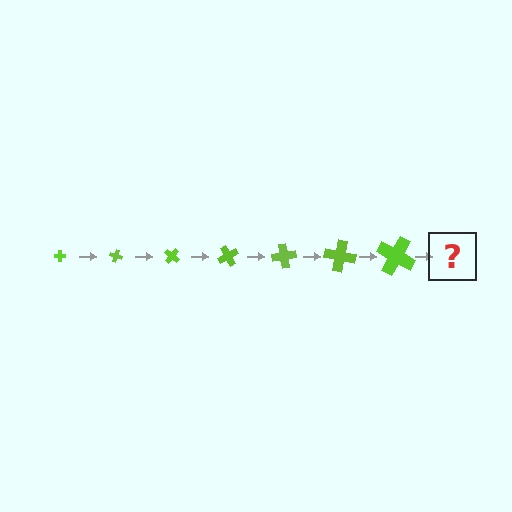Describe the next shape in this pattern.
It should be a cross, larger than the previous one and rotated 140 degrees from the start.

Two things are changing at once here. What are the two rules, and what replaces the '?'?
The two rules are that the cross grows larger each step and it rotates 20 degrees each step. The '?' should be a cross, larger than the previous one and rotated 140 degrees from the start.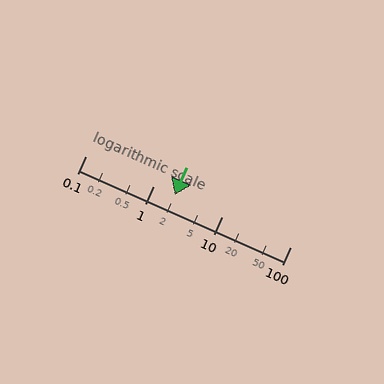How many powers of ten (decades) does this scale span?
The scale spans 3 decades, from 0.1 to 100.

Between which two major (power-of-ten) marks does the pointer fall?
The pointer is between 1 and 10.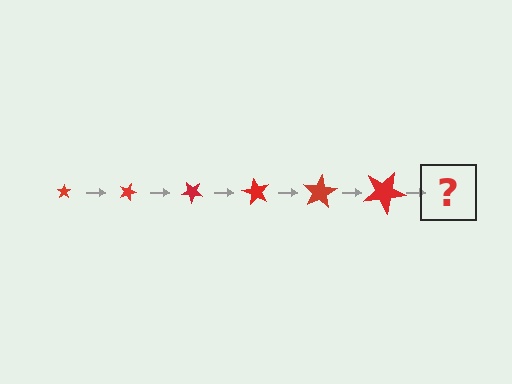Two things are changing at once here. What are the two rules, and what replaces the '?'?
The two rules are that the star grows larger each step and it rotates 20 degrees each step. The '?' should be a star, larger than the previous one and rotated 120 degrees from the start.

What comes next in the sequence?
The next element should be a star, larger than the previous one and rotated 120 degrees from the start.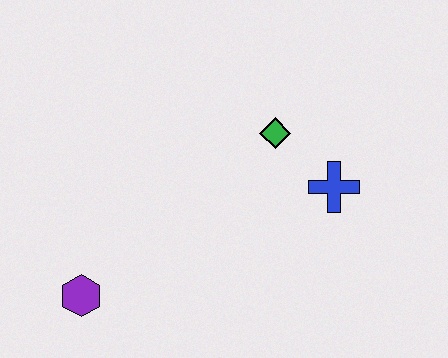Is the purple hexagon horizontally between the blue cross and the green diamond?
No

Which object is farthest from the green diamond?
The purple hexagon is farthest from the green diamond.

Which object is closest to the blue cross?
The green diamond is closest to the blue cross.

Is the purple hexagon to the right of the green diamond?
No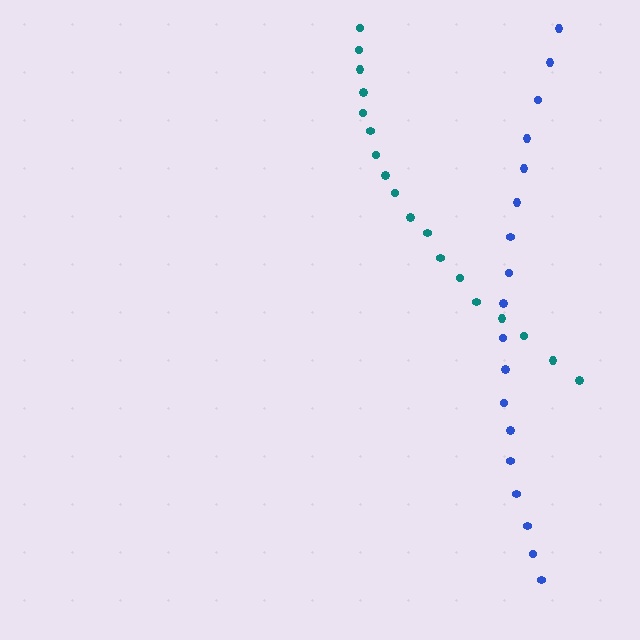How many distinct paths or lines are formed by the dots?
There are 2 distinct paths.